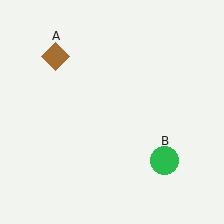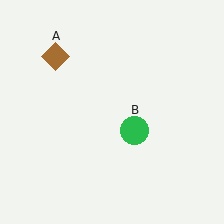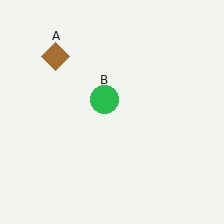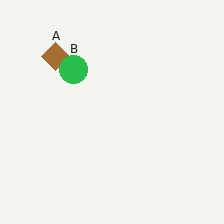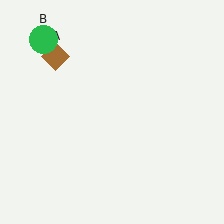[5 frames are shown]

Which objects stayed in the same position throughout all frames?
Brown diamond (object A) remained stationary.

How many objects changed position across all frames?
1 object changed position: green circle (object B).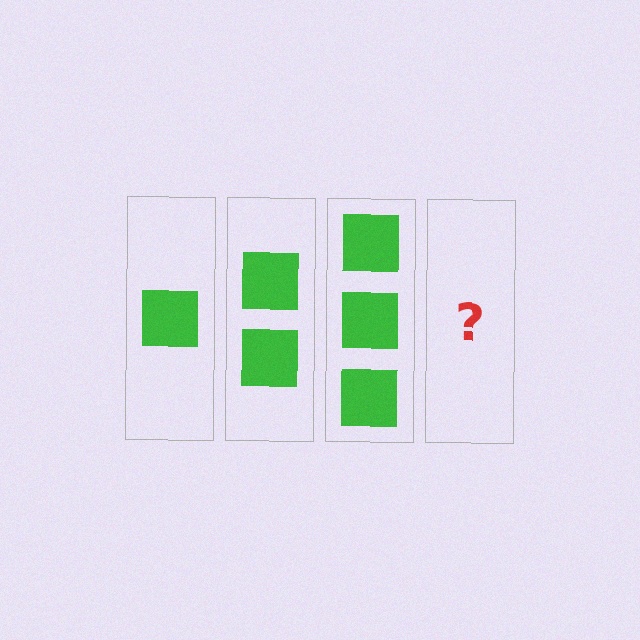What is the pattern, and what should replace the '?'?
The pattern is that each step adds one more square. The '?' should be 4 squares.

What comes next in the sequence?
The next element should be 4 squares.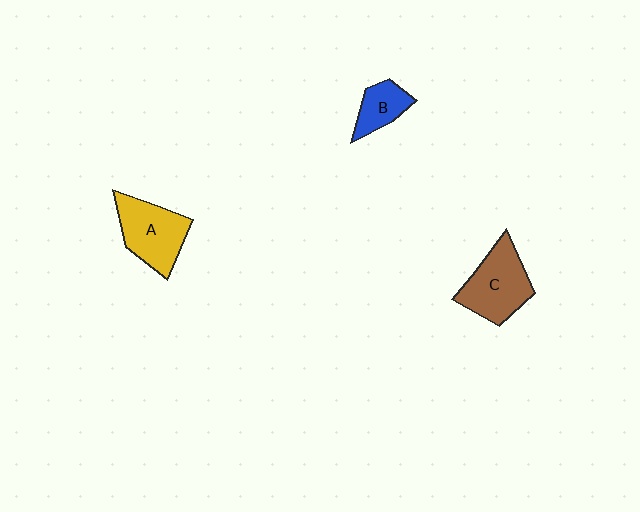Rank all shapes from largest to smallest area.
From largest to smallest: C (brown), A (yellow), B (blue).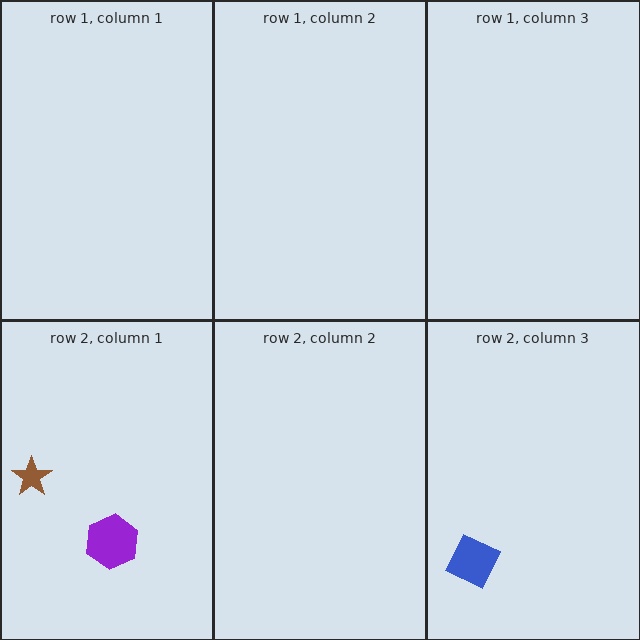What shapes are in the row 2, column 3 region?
The blue diamond.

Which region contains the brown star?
The row 2, column 1 region.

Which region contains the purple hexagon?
The row 2, column 1 region.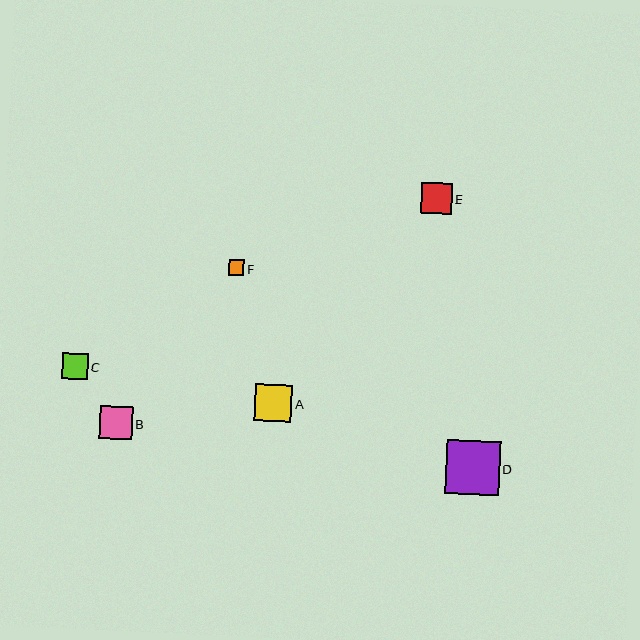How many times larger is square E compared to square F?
Square E is approximately 2.0 times the size of square F.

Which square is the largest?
Square D is the largest with a size of approximately 54 pixels.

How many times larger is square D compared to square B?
Square D is approximately 1.6 times the size of square B.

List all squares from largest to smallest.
From largest to smallest: D, A, B, E, C, F.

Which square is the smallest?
Square F is the smallest with a size of approximately 15 pixels.